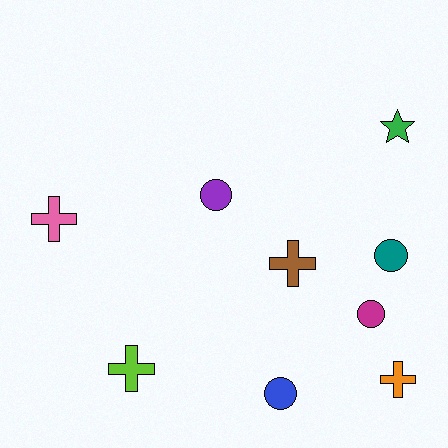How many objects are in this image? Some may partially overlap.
There are 9 objects.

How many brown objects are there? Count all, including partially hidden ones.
There is 1 brown object.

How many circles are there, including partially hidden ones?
There are 4 circles.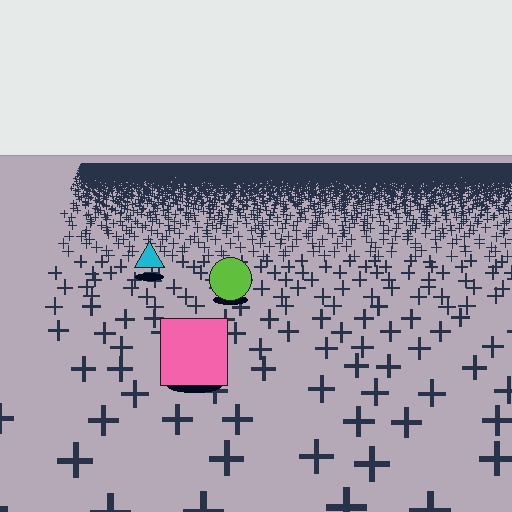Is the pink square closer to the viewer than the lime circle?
Yes. The pink square is closer — you can tell from the texture gradient: the ground texture is coarser near it.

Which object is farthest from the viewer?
The cyan triangle is farthest from the viewer. It appears smaller and the ground texture around it is denser.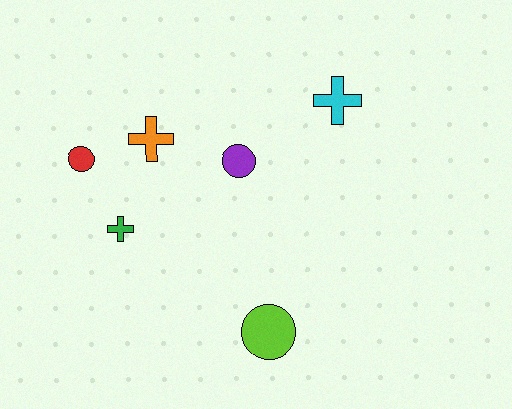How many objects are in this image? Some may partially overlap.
There are 6 objects.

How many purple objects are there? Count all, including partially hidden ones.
There is 1 purple object.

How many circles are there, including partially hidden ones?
There are 3 circles.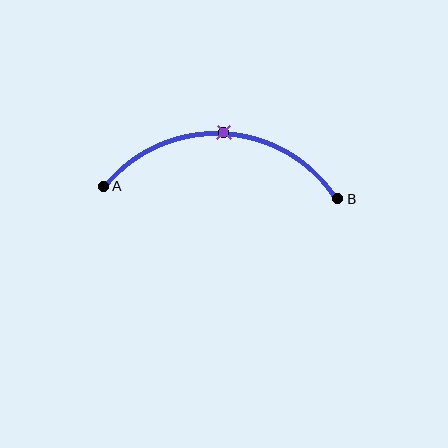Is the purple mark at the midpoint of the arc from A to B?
Yes. The purple mark lies on the arc at equal arc-length from both A and B — it is the arc midpoint.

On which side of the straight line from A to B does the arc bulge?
The arc bulges above the straight line connecting A and B.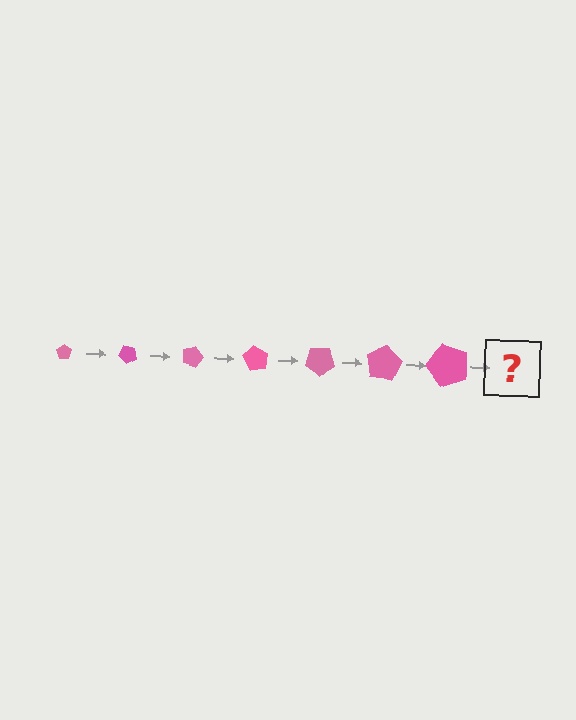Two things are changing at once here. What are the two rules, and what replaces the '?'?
The two rules are that the pentagon grows larger each step and it rotates 45 degrees each step. The '?' should be a pentagon, larger than the previous one and rotated 315 degrees from the start.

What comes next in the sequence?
The next element should be a pentagon, larger than the previous one and rotated 315 degrees from the start.